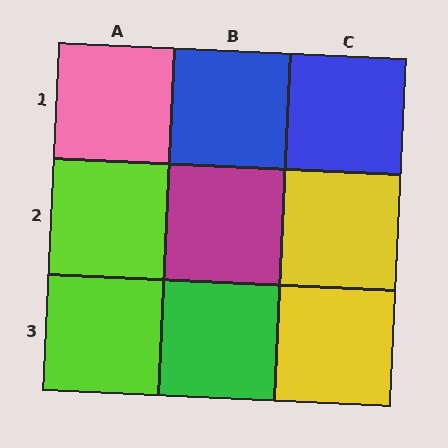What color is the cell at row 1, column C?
Blue.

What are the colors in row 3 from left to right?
Lime, green, yellow.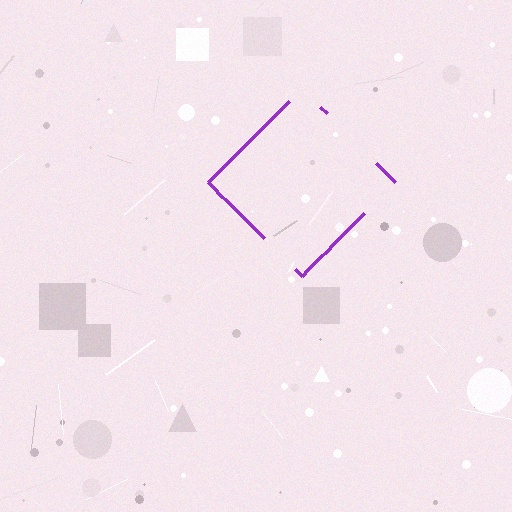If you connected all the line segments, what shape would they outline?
They would outline a diamond.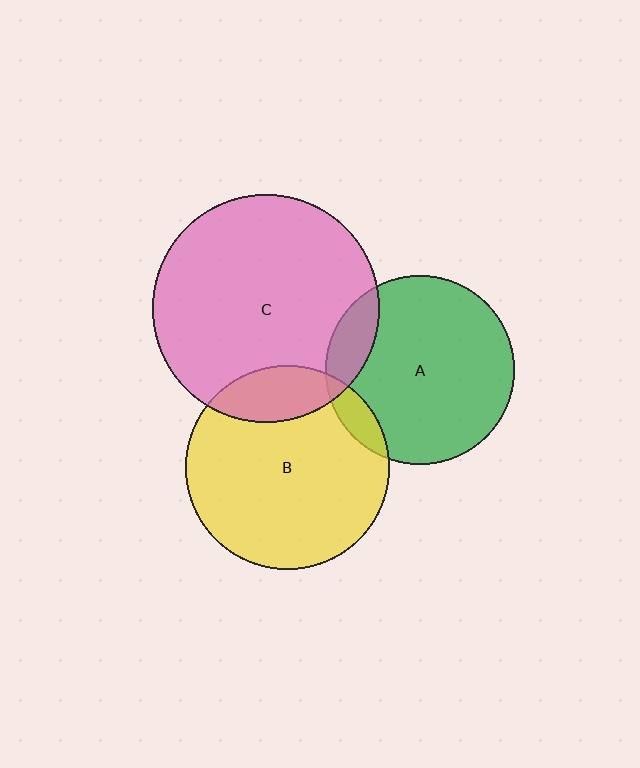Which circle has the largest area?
Circle C (pink).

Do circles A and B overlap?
Yes.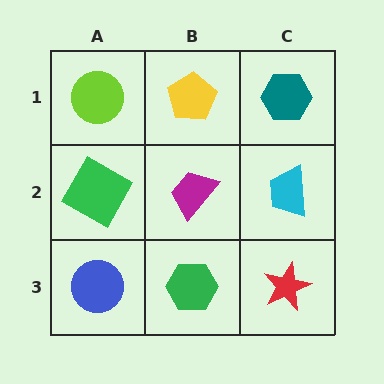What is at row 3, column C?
A red star.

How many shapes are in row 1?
3 shapes.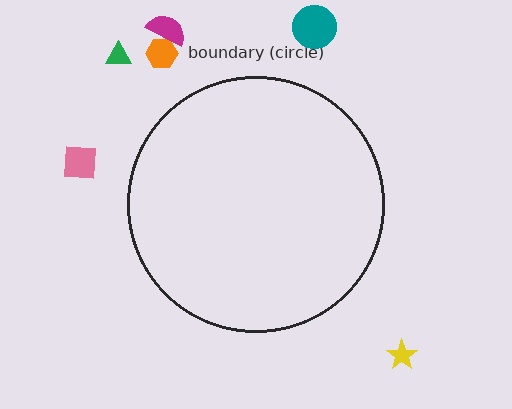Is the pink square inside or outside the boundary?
Outside.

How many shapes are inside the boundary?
0 inside, 6 outside.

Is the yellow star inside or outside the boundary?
Outside.